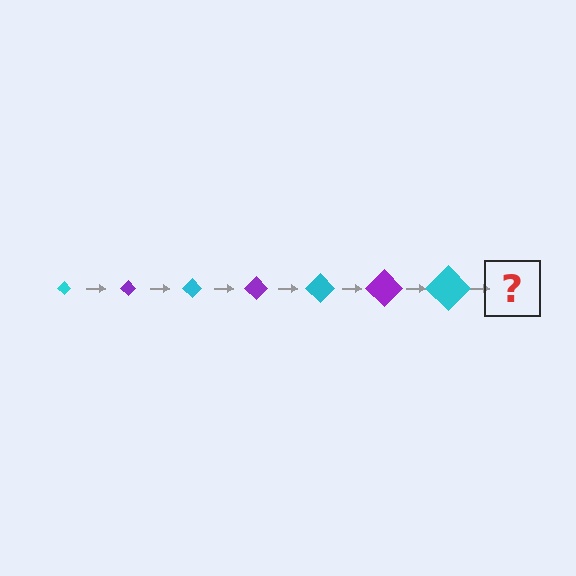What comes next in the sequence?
The next element should be a purple diamond, larger than the previous one.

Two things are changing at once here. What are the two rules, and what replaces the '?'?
The two rules are that the diamond grows larger each step and the color cycles through cyan and purple. The '?' should be a purple diamond, larger than the previous one.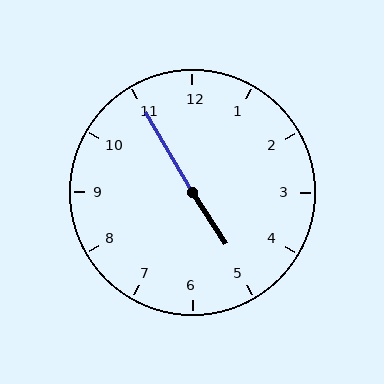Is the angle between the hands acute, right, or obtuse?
It is obtuse.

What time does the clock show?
4:55.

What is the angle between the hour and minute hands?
Approximately 178 degrees.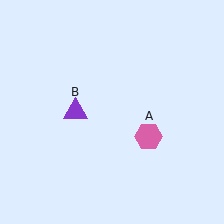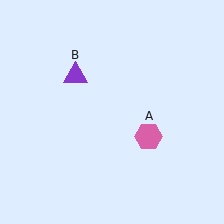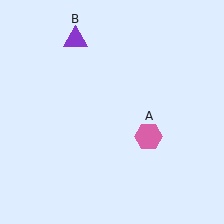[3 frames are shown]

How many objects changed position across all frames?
1 object changed position: purple triangle (object B).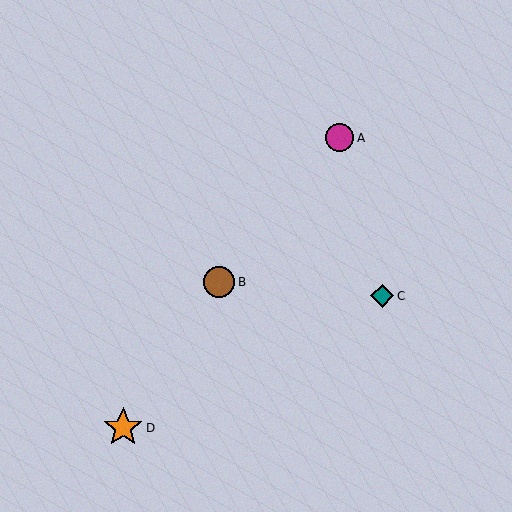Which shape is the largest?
The orange star (labeled D) is the largest.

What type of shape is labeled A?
Shape A is a magenta circle.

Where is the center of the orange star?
The center of the orange star is at (123, 428).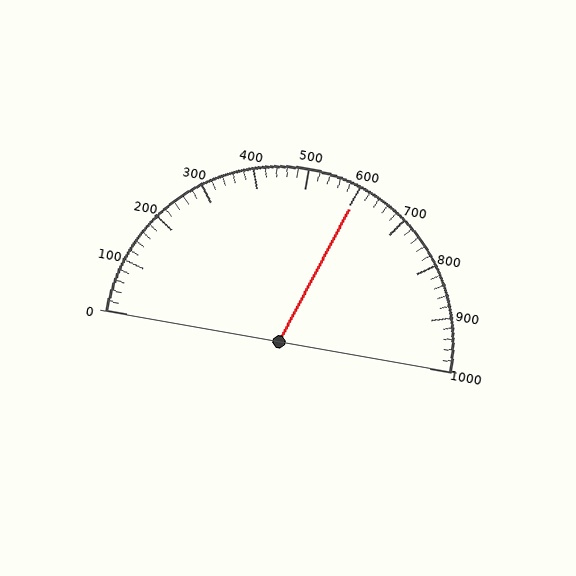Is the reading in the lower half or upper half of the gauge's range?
The reading is in the upper half of the range (0 to 1000).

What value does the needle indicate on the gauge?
The needle indicates approximately 600.